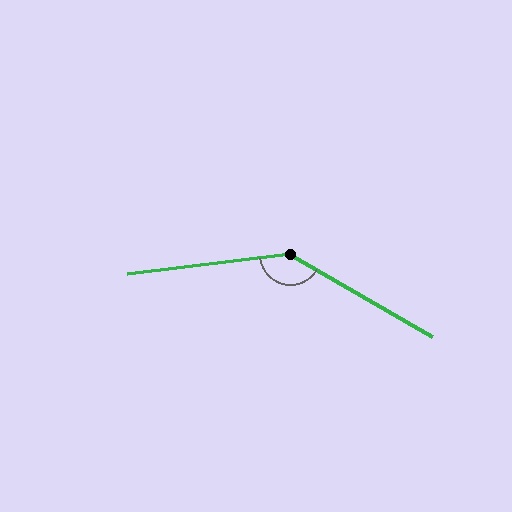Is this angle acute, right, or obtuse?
It is obtuse.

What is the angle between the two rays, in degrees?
Approximately 143 degrees.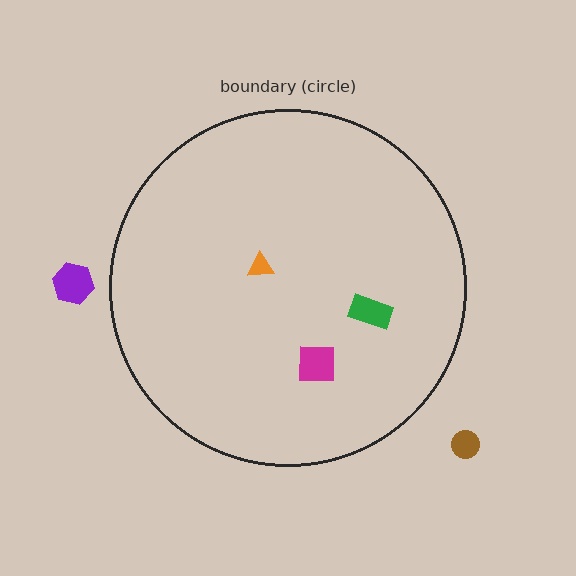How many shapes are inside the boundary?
3 inside, 2 outside.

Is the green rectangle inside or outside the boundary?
Inside.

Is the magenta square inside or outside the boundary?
Inside.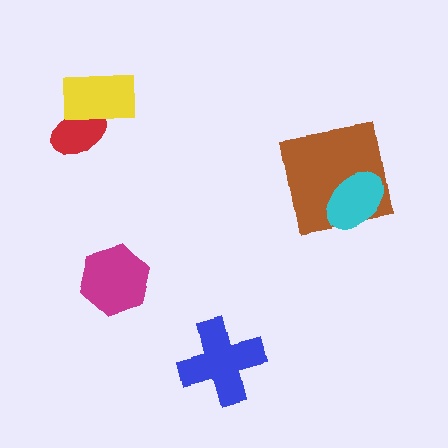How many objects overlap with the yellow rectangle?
1 object overlaps with the yellow rectangle.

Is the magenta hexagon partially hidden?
No, no other shape covers it.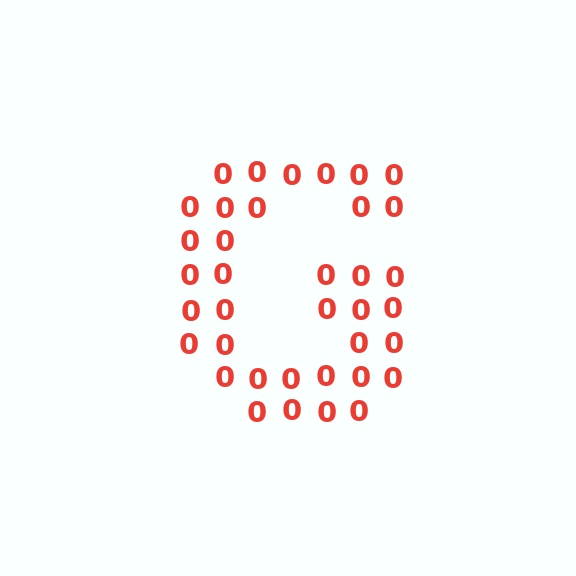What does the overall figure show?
The overall figure shows the letter G.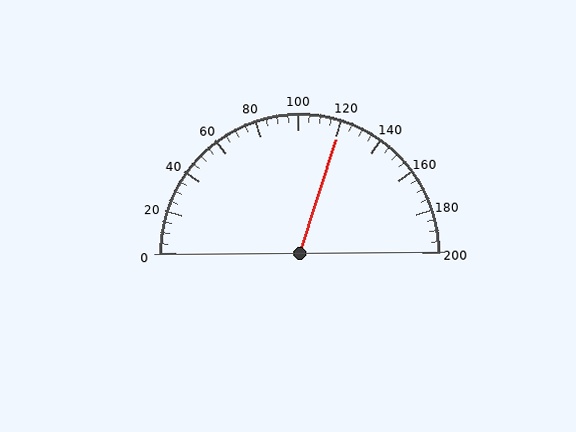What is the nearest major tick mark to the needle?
The nearest major tick mark is 120.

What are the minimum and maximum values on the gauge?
The gauge ranges from 0 to 200.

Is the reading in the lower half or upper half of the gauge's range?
The reading is in the upper half of the range (0 to 200).